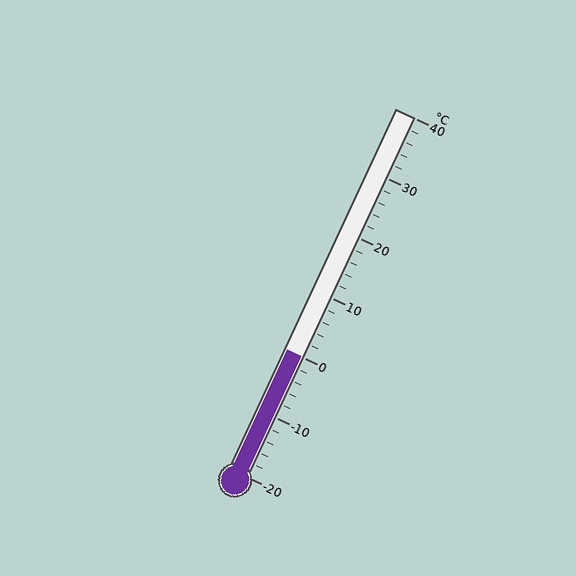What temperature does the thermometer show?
The thermometer shows approximately 0°C.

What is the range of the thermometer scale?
The thermometer scale ranges from -20°C to 40°C.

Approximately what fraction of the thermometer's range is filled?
The thermometer is filled to approximately 35% of its range.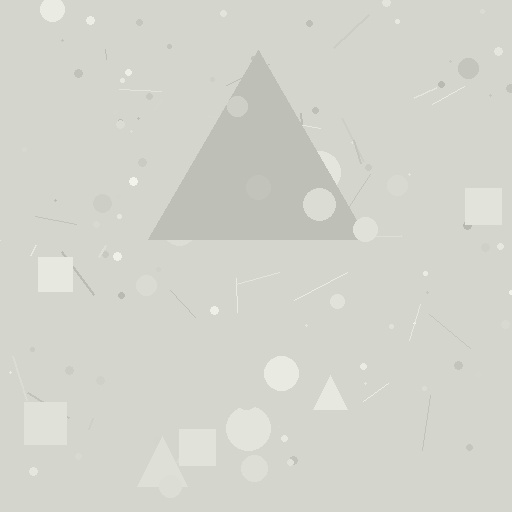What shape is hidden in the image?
A triangle is hidden in the image.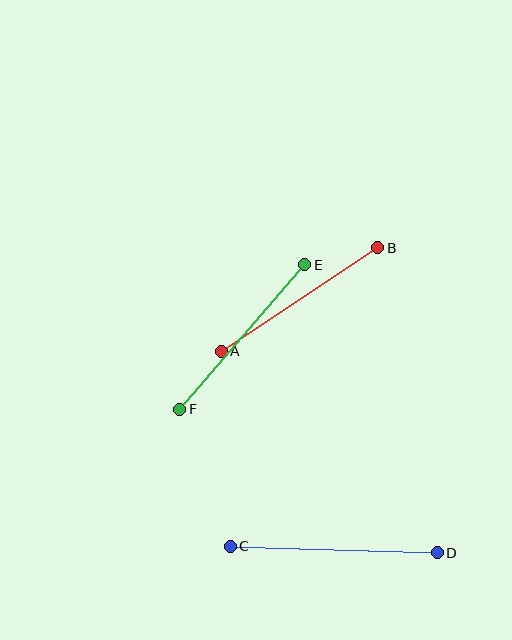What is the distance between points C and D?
The distance is approximately 207 pixels.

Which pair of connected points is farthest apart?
Points C and D are farthest apart.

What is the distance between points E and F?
The distance is approximately 191 pixels.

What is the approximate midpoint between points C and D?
The midpoint is at approximately (334, 550) pixels.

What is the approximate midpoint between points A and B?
The midpoint is at approximately (299, 299) pixels.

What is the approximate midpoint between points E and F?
The midpoint is at approximately (242, 337) pixels.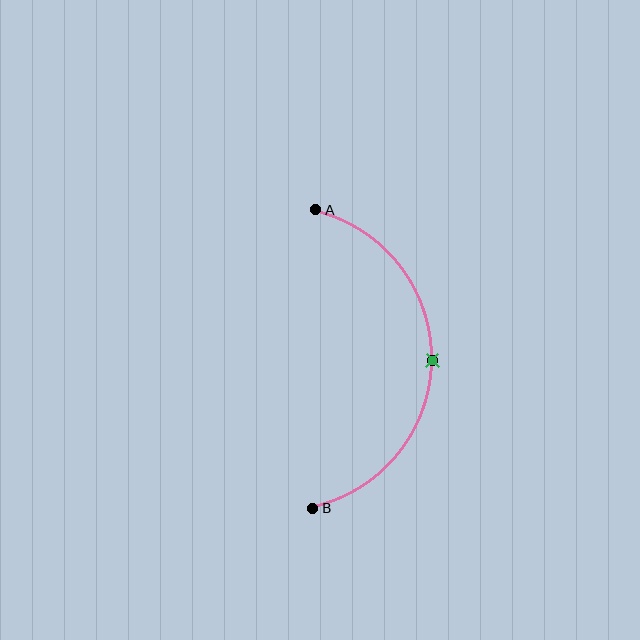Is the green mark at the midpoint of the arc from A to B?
Yes. The green mark lies on the arc at equal arc-length from both A and B — it is the arc midpoint.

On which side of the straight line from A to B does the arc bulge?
The arc bulges to the right of the straight line connecting A and B.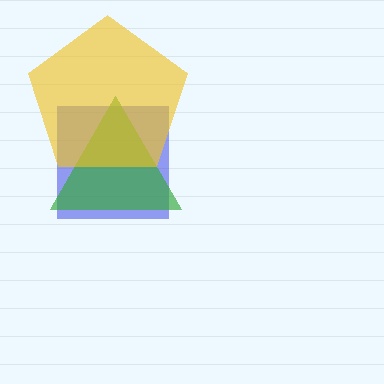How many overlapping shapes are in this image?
There are 3 overlapping shapes in the image.